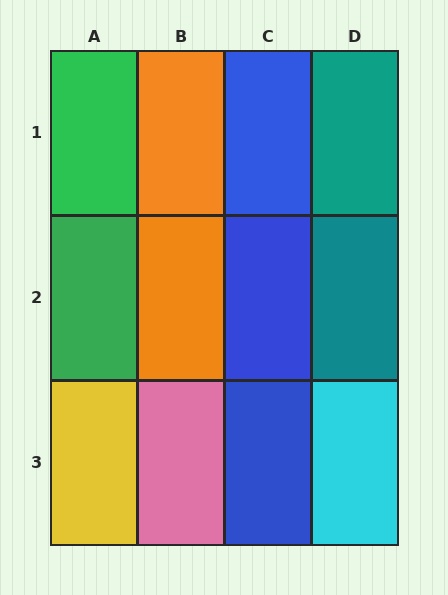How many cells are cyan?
1 cell is cyan.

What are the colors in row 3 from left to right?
Yellow, pink, blue, cyan.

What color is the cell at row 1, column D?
Teal.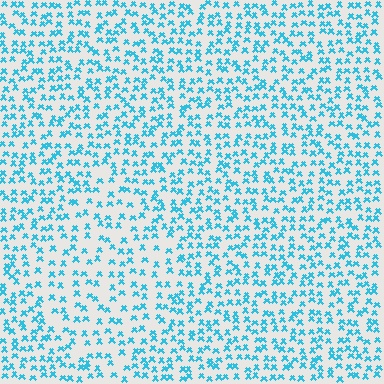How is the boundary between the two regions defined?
The boundary is defined by a change in element density (approximately 1.6x ratio). All elements are the same color, size, and shape.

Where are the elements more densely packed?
The elements are more densely packed outside the diamond boundary.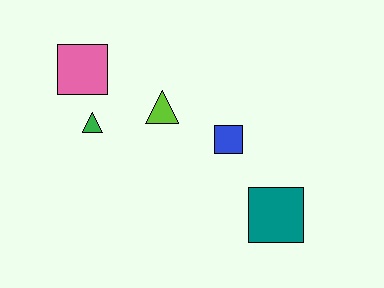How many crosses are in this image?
There are no crosses.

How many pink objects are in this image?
There is 1 pink object.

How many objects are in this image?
There are 5 objects.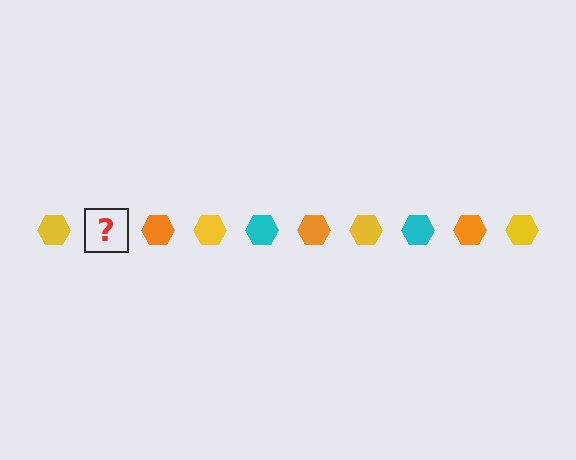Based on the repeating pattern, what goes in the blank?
The blank should be a cyan hexagon.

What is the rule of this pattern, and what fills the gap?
The rule is that the pattern cycles through yellow, cyan, orange hexagons. The gap should be filled with a cyan hexagon.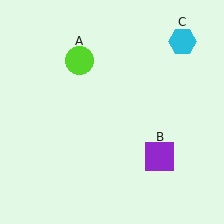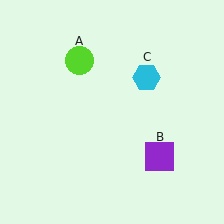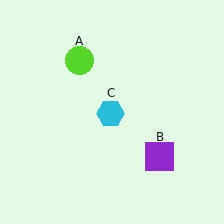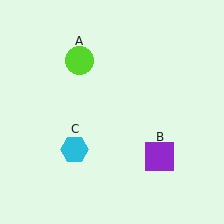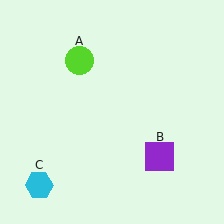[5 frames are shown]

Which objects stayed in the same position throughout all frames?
Lime circle (object A) and purple square (object B) remained stationary.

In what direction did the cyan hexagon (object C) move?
The cyan hexagon (object C) moved down and to the left.